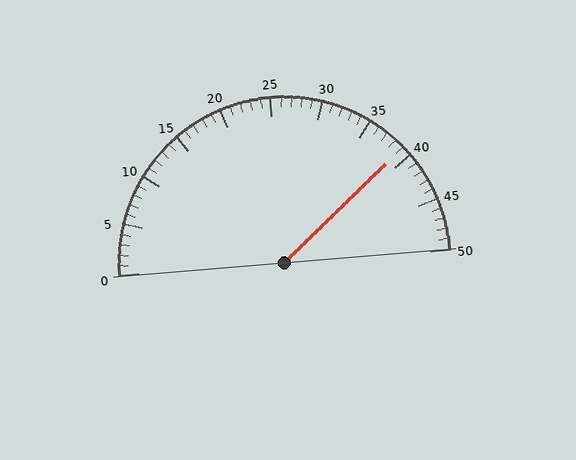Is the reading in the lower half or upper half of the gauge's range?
The reading is in the upper half of the range (0 to 50).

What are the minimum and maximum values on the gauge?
The gauge ranges from 0 to 50.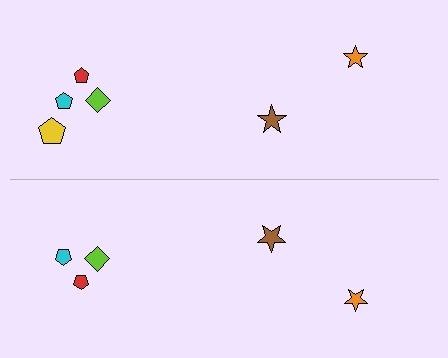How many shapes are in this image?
There are 11 shapes in this image.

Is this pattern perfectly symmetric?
No, the pattern is not perfectly symmetric. A yellow pentagon is missing from the bottom side.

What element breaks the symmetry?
A yellow pentagon is missing from the bottom side.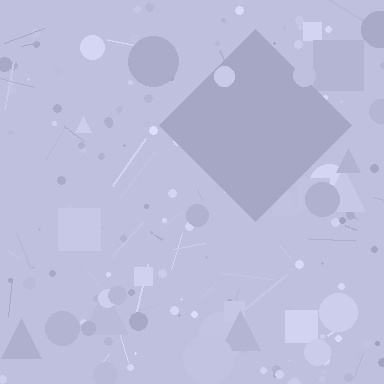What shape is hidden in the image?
A diamond is hidden in the image.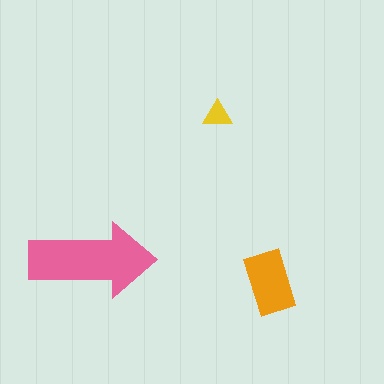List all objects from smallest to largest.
The yellow triangle, the orange rectangle, the pink arrow.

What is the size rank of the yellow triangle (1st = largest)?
3rd.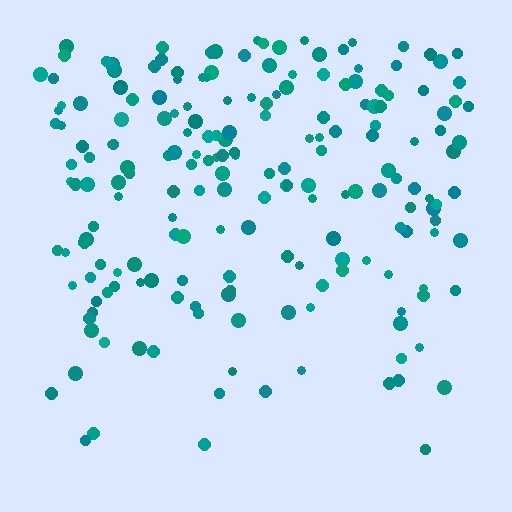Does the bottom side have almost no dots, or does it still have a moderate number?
Still a moderate number, just noticeably fewer than the top.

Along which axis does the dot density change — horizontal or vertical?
Vertical.